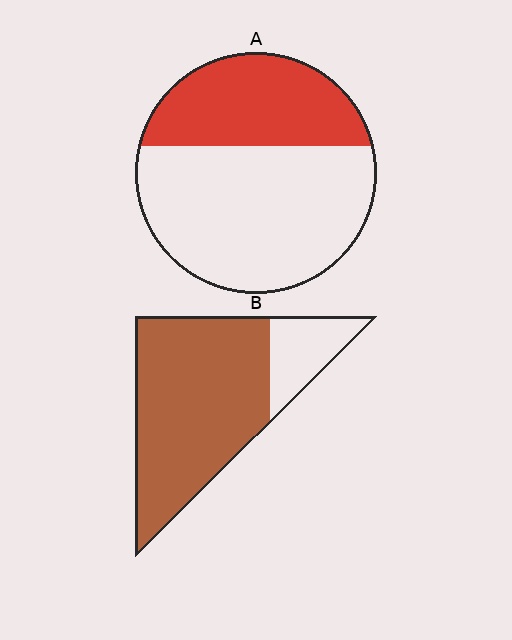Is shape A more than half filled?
No.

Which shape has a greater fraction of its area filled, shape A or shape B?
Shape B.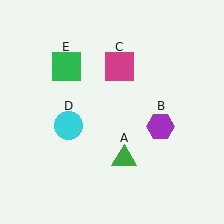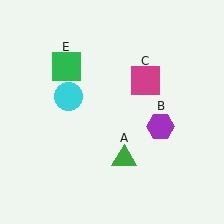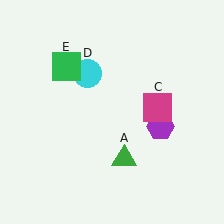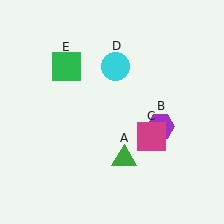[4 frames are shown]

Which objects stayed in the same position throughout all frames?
Green triangle (object A) and purple hexagon (object B) and green square (object E) remained stationary.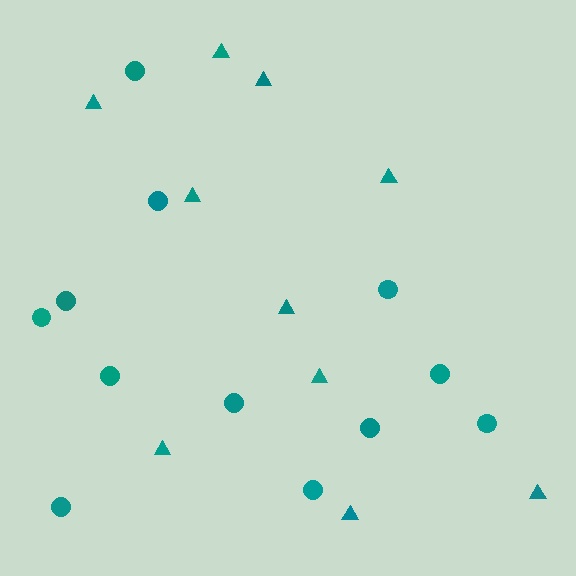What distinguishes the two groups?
There are 2 groups: one group of circles (12) and one group of triangles (10).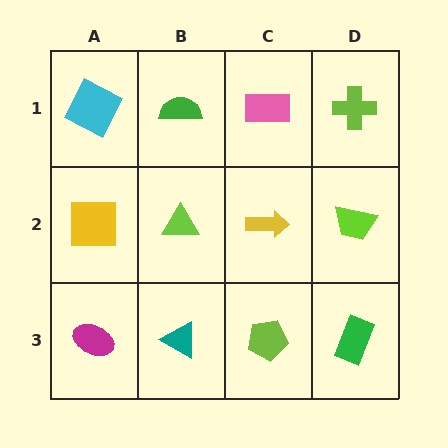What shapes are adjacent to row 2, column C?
A pink rectangle (row 1, column C), a lime pentagon (row 3, column C), a lime triangle (row 2, column B), a lime trapezoid (row 2, column D).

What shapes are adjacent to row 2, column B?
A green semicircle (row 1, column B), a teal triangle (row 3, column B), a yellow square (row 2, column A), a yellow arrow (row 2, column C).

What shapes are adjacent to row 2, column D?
A lime cross (row 1, column D), a green rectangle (row 3, column D), a yellow arrow (row 2, column C).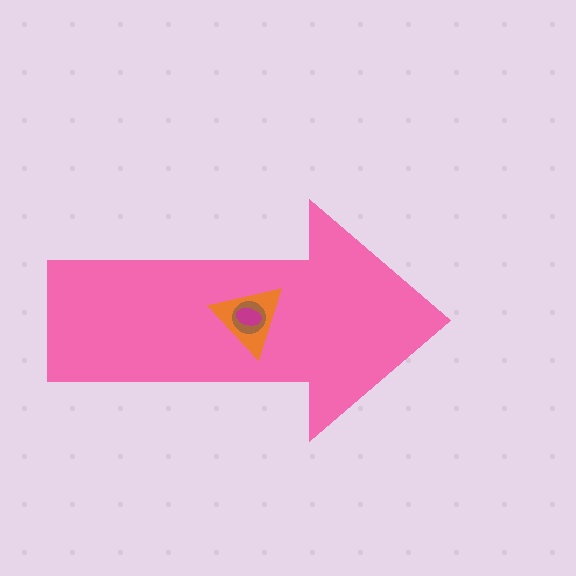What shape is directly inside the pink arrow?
The orange triangle.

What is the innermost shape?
The magenta ellipse.